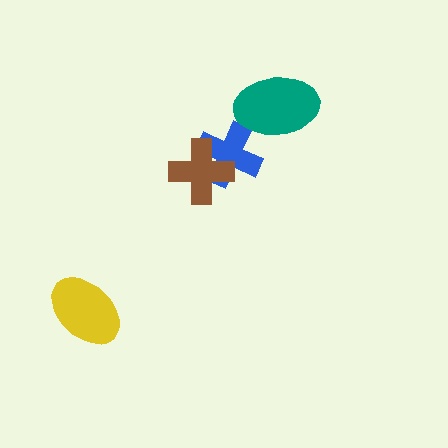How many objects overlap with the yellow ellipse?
0 objects overlap with the yellow ellipse.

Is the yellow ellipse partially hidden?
No, no other shape covers it.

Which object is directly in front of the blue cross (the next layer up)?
The brown cross is directly in front of the blue cross.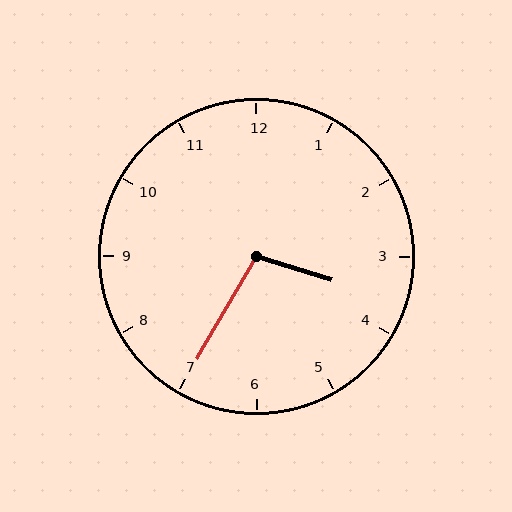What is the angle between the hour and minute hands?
Approximately 102 degrees.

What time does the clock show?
3:35.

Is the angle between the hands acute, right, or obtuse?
It is obtuse.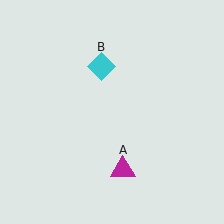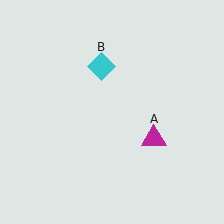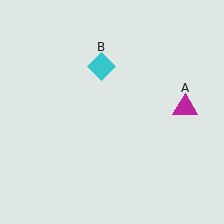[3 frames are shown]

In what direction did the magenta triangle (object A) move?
The magenta triangle (object A) moved up and to the right.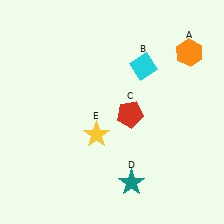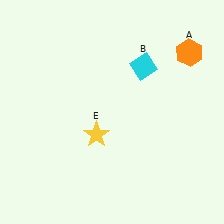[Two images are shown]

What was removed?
The teal star (D), the red pentagon (C) were removed in Image 2.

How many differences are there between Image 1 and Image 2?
There are 2 differences between the two images.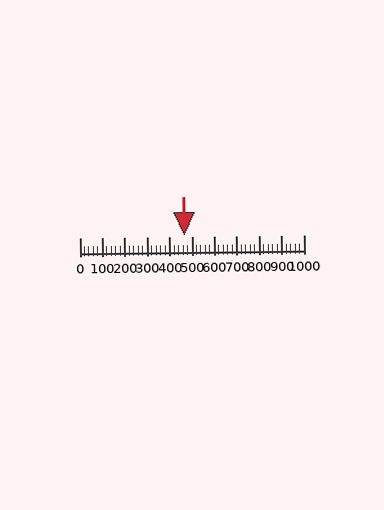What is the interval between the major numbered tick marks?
The major tick marks are spaced 100 units apart.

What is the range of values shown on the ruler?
The ruler shows values from 0 to 1000.